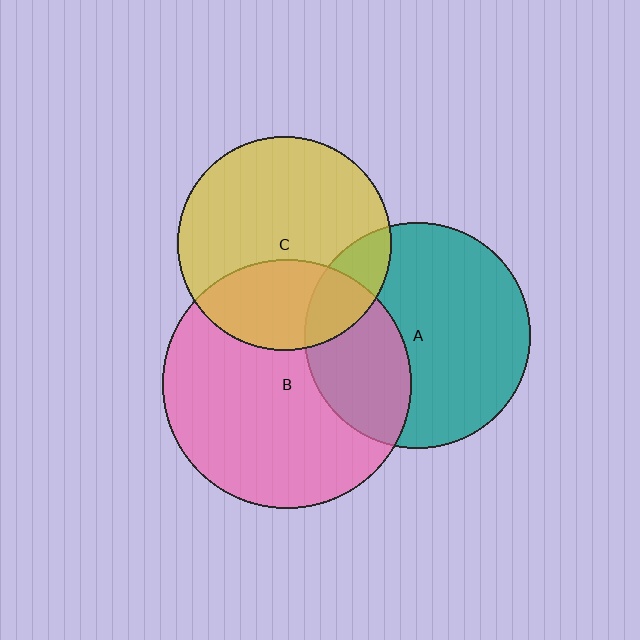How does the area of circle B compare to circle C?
Approximately 1.4 times.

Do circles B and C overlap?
Yes.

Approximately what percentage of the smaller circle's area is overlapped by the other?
Approximately 30%.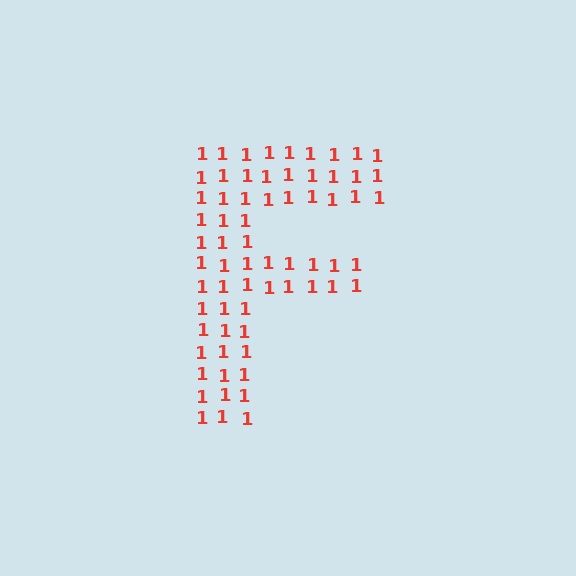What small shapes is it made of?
It is made of small digit 1's.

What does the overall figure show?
The overall figure shows the letter F.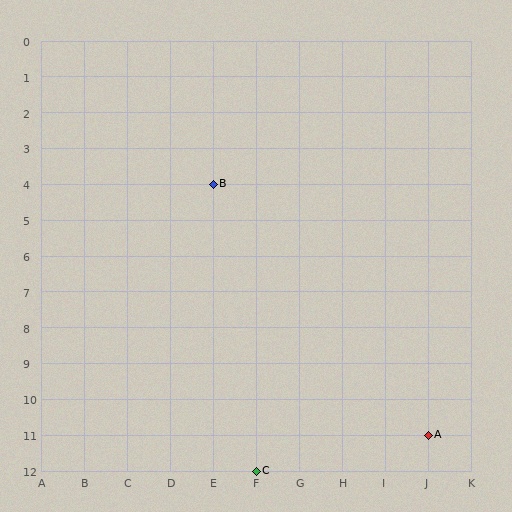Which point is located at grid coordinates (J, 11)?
Point A is at (J, 11).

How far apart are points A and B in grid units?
Points A and B are 5 columns and 7 rows apart (about 8.6 grid units diagonally).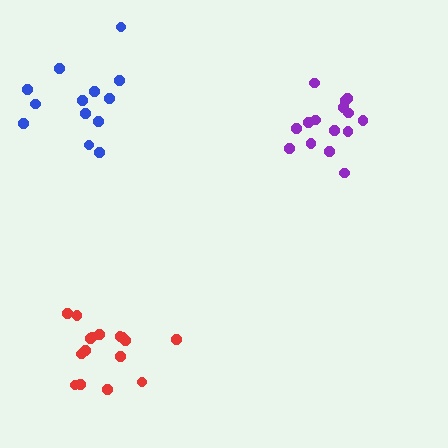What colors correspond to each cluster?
The clusters are colored: purple, red, blue.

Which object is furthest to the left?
The blue cluster is leftmost.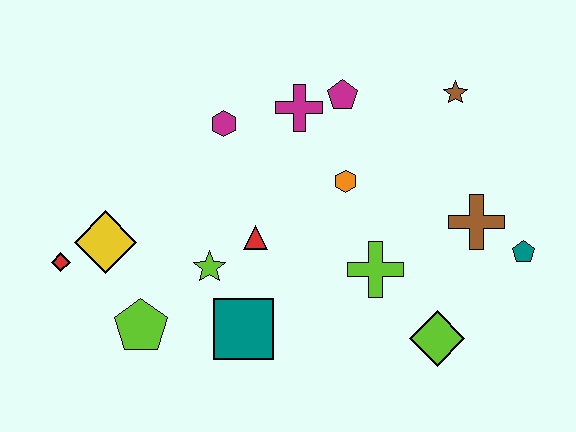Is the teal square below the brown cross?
Yes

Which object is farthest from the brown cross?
The red diamond is farthest from the brown cross.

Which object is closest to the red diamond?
The yellow diamond is closest to the red diamond.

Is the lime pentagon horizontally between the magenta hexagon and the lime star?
No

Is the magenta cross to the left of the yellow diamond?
No